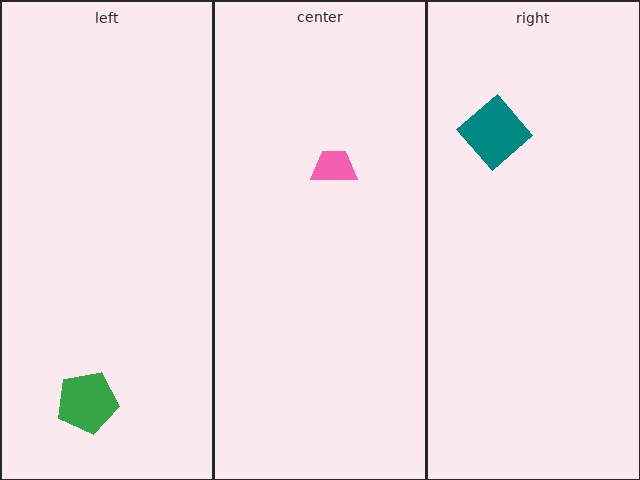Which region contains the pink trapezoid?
The center region.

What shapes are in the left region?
The green pentagon.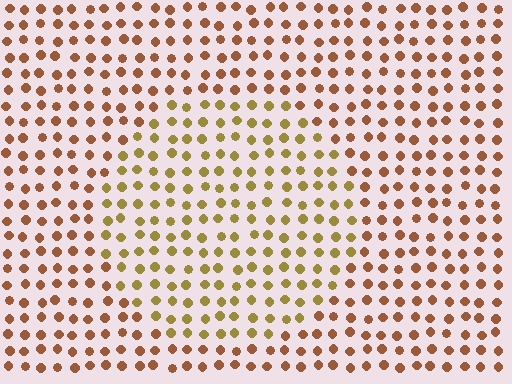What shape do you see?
I see a circle.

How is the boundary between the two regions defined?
The boundary is defined purely by a slight shift in hue (about 32 degrees). Spacing, size, and orientation are identical on both sides.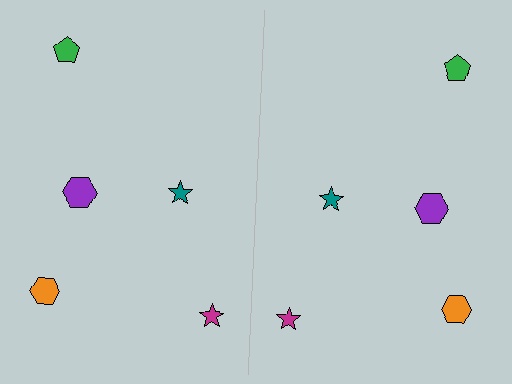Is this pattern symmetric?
Yes, this pattern has bilateral (reflection) symmetry.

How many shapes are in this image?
There are 10 shapes in this image.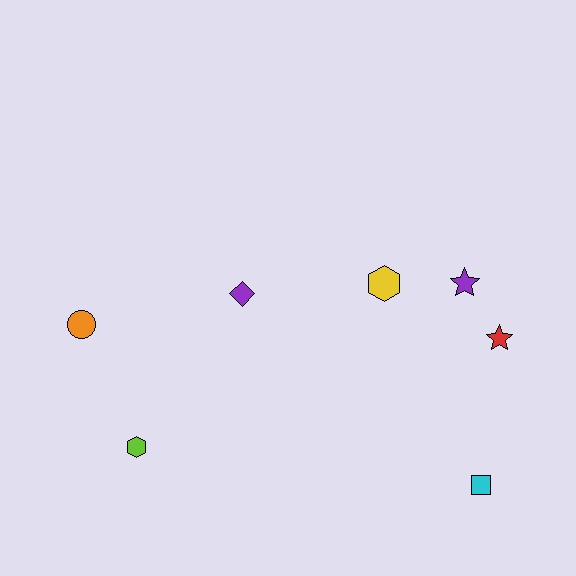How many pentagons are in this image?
There are no pentagons.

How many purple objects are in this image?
There are 2 purple objects.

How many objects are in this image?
There are 7 objects.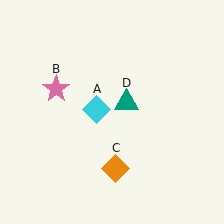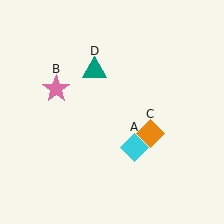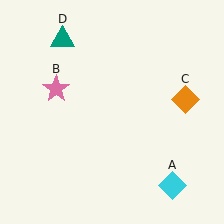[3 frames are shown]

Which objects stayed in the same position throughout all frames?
Pink star (object B) remained stationary.